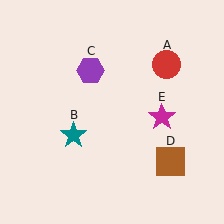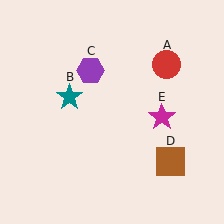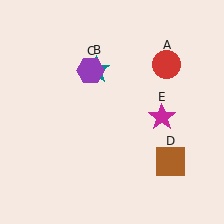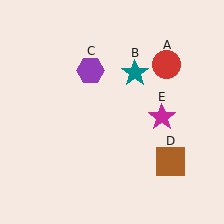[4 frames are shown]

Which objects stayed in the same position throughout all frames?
Red circle (object A) and purple hexagon (object C) and brown square (object D) and magenta star (object E) remained stationary.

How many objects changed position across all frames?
1 object changed position: teal star (object B).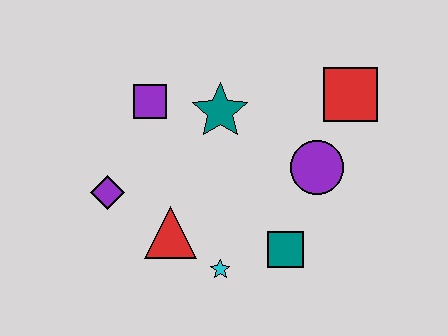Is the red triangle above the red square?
No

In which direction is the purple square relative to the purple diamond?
The purple square is above the purple diamond.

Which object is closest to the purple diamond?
The red triangle is closest to the purple diamond.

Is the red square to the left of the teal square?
No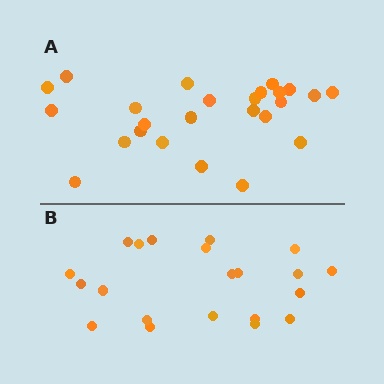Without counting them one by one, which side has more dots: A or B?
Region A (the top region) has more dots.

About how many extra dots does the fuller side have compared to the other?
Region A has about 4 more dots than region B.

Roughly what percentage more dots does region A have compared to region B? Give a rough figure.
About 20% more.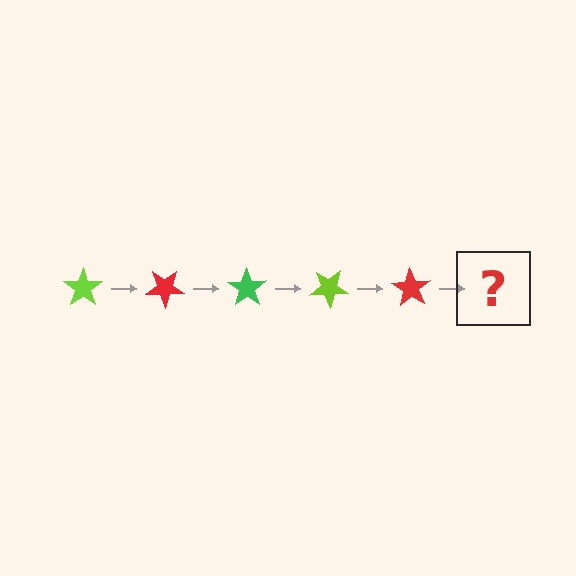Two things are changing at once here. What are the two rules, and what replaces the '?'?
The two rules are that it rotates 35 degrees each step and the color cycles through lime, red, and green. The '?' should be a green star, rotated 175 degrees from the start.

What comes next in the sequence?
The next element should be a green star, rotated 175 degrees from the start.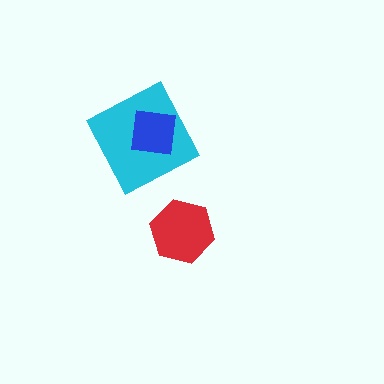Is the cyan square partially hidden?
Yes, it is partially covered by another shape.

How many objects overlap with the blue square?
1 object overlaps with the blue square.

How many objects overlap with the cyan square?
1 object overlaps with the cyan square.